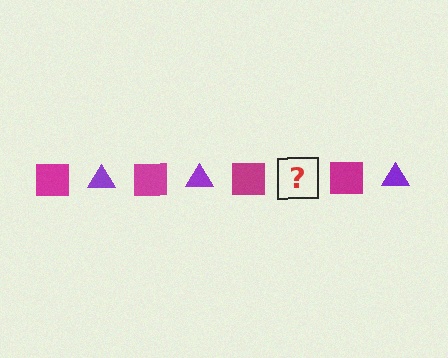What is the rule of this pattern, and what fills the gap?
The rule is that the pattern alternates between magenta square and purple triangle. The gap should be filled with a purple triangle.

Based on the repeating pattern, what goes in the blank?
The blank should be a purple triangle.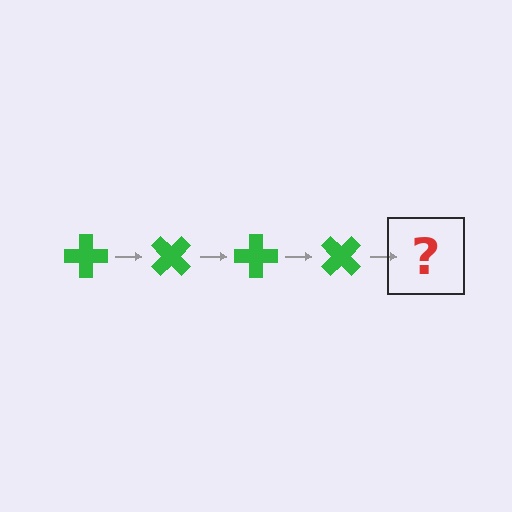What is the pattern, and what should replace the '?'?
The pattern is that the cross rotates 45 degrees each step. The '?' should be a green cross rotated 180 degrees.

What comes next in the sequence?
The next element should be a green cross rotated 180 degrees.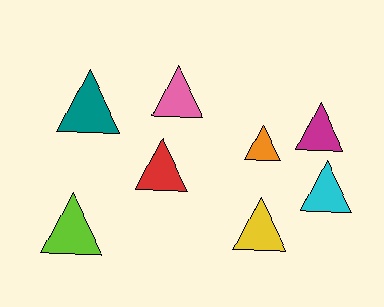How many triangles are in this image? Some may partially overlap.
There are 8 triangles.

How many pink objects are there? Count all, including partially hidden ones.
There is 1 pink object.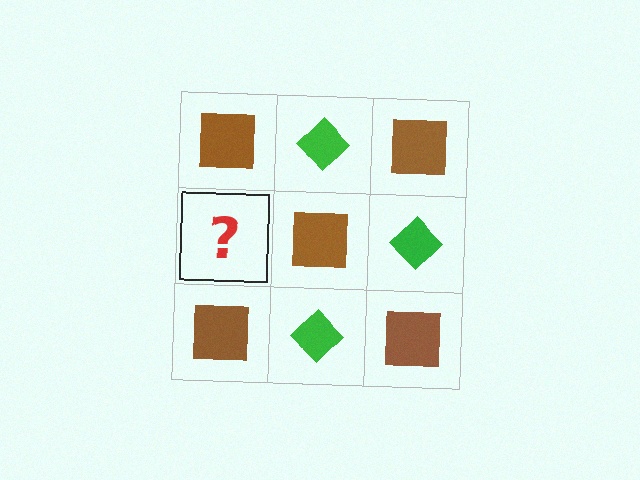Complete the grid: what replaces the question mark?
The question mark should be replaced with a green diamond.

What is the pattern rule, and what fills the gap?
The rule is that it alternates brown square and green diamond in a checkerboard pattern. The gap should be filled with a green diamond.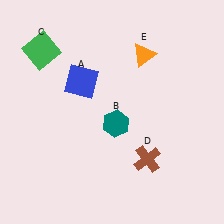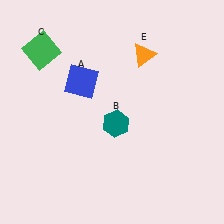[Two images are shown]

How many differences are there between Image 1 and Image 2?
There is 1 difference between the two images.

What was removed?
The brown cross (D) was removed in Image 2.